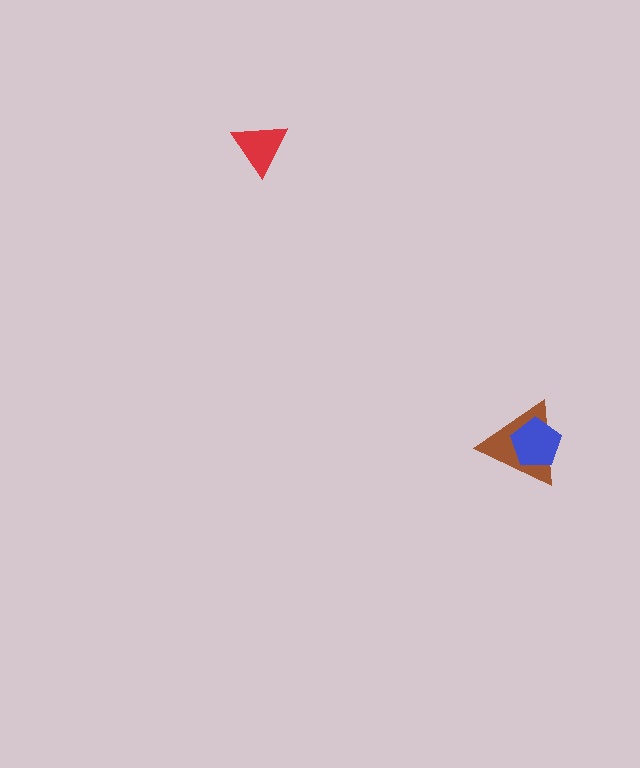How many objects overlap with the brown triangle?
1 object overlaps with the brown triangle.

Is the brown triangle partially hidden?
Yes, it is partially covered by another shape.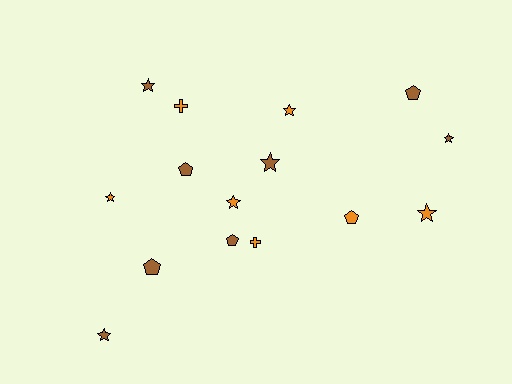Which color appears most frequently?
Brown, with 8 objects.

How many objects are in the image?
There are 15 objects.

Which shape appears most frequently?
Star, with 8 objects.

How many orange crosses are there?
There are 2 orange crosses.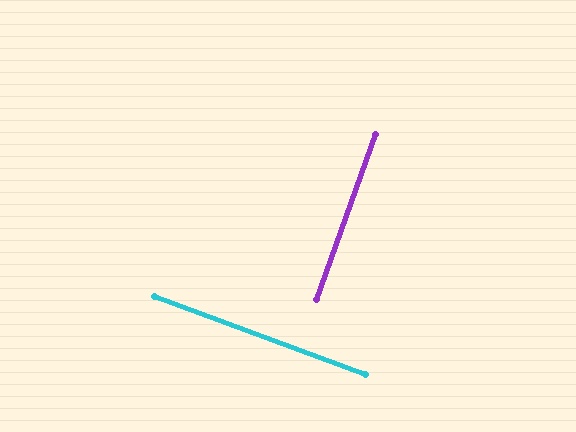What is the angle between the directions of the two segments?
Approximately 89 degrees.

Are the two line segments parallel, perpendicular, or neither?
Perpendicular — they meet at approximately 89°.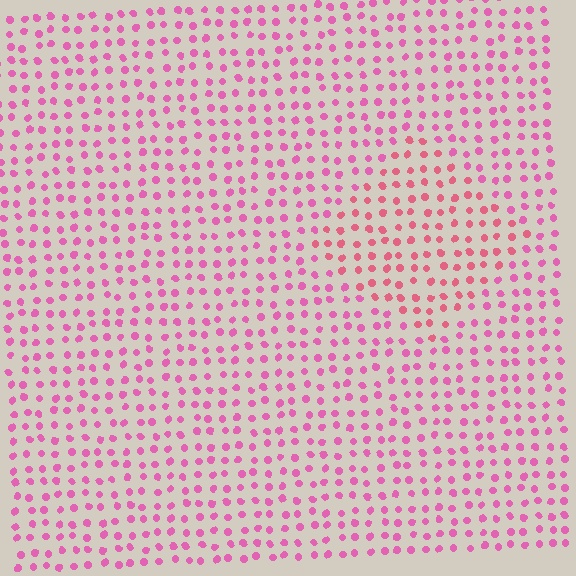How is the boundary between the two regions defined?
The boundary is defined purely by a slight shift in hue (about 23 degrees). Spacing, size, and orientation are identical on both sides.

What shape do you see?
I see a diamond.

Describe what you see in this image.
The image is filled with small pink elements in a uniform arrangement. A diamond-shaped region is visible where the elements are tinted to a slightly different hue, forming a subtle color boundary.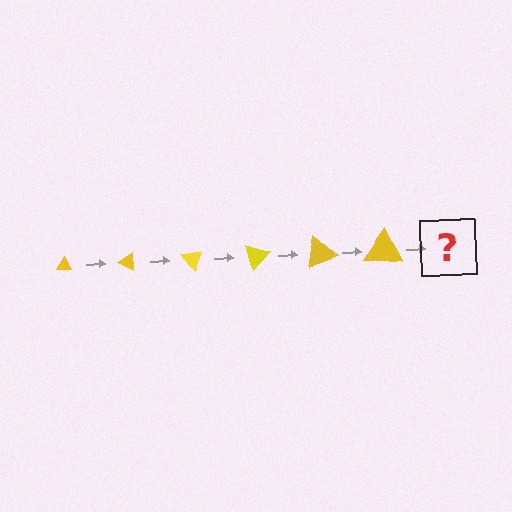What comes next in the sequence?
The next element should be a triangle, larger than the previous one and rotated 150 degrees from the start.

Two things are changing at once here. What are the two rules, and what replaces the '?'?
The two rules are that the triangle grows larger each step and it rotates 25 degrees each step. The '?' should be a triangle, larger than the previous one and rotated 150 degrees from the start.